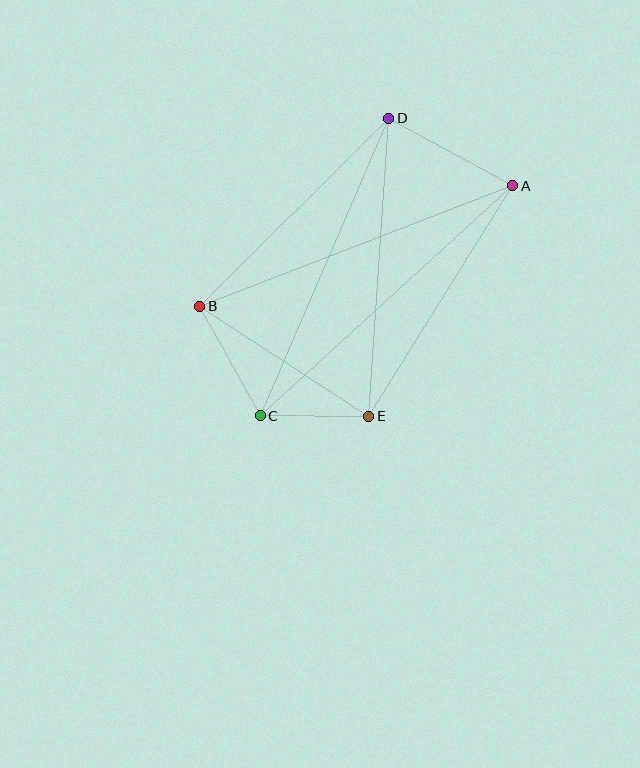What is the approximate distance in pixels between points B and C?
The distance between B and C is approximately 125 pixels.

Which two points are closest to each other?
Points C and E are closest to each other.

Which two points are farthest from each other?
Points A and C are farthest from each other.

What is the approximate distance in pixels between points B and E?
The distance between B and E is approximately 202 pixels.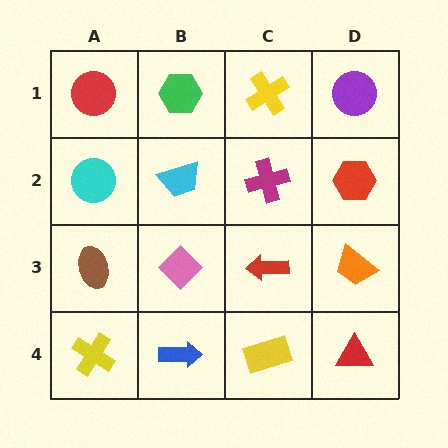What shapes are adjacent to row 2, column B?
A green hexagon (row 1, column B), a pink diamond (row 3, column B), a cyan circle (row 2, column A), a magenta cross (row 2, column C).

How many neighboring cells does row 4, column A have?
2.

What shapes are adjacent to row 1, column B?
A cyan trapezoid (row 2, column B), a red circle (row 1, column A), a yellow cross (row 1, column C).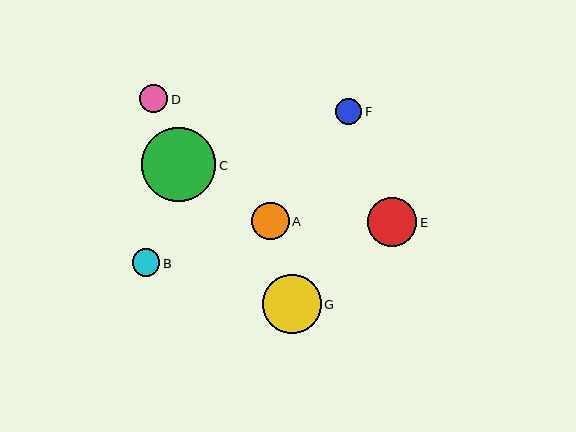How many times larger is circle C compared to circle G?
Circle C is approximately 1.3 times the size of circle G.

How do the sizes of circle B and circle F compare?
Circle B and circle F are approximately the same size.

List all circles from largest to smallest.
From largest to smallest: C, G, E, A, D, B, F.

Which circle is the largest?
Circle C is the largest with a size of approximately 74 pixels.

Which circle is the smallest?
Circle F is the smallest with a size of approximately 27 pixels.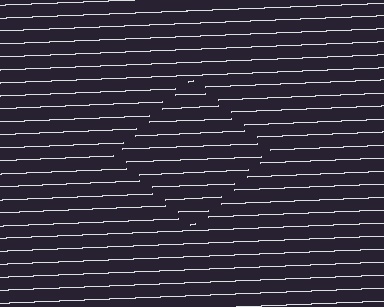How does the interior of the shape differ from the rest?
The interior of the shape contains the same grating, shifted by half a period — the contour is defined by the phase discontinuity where line-ends from the inner and outer gratings abut.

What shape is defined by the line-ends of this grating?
An illusory square. The interior of the shape contains the same grating, shifted by half a period — the contour is defined by the phase discontinuity where line-ends from the inner and outer gratings abut.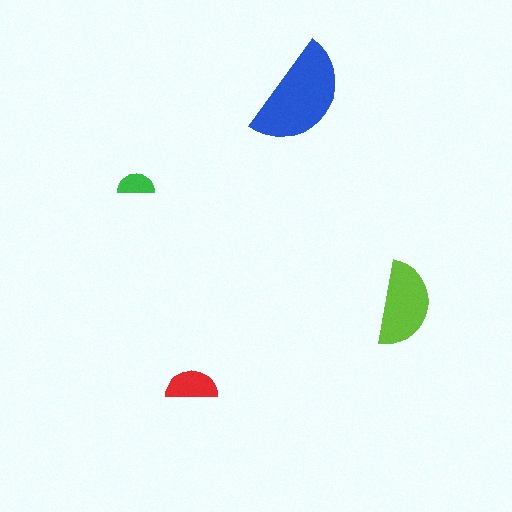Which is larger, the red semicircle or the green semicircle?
The red one.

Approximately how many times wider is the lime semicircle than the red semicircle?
About 1.5 times wider.